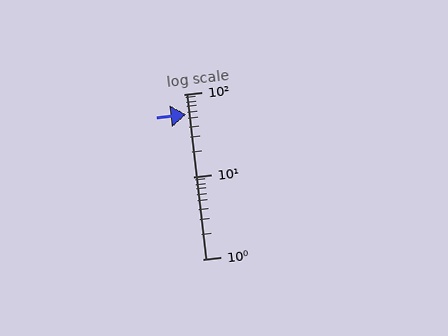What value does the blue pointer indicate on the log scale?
The pointer indicates approximately 57.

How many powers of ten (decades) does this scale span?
The scale spans 2 decades, from 1 to 100.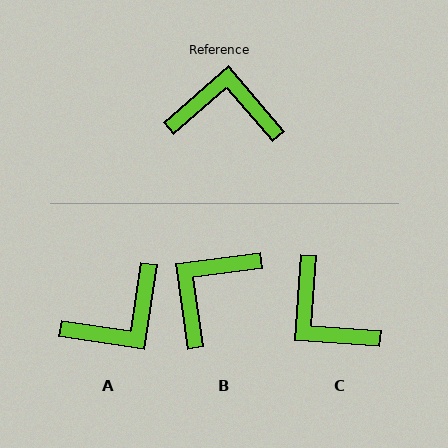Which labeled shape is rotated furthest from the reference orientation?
A, about 139 degrees away.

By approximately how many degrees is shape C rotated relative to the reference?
Approximately 135 degrees counter-clockwise.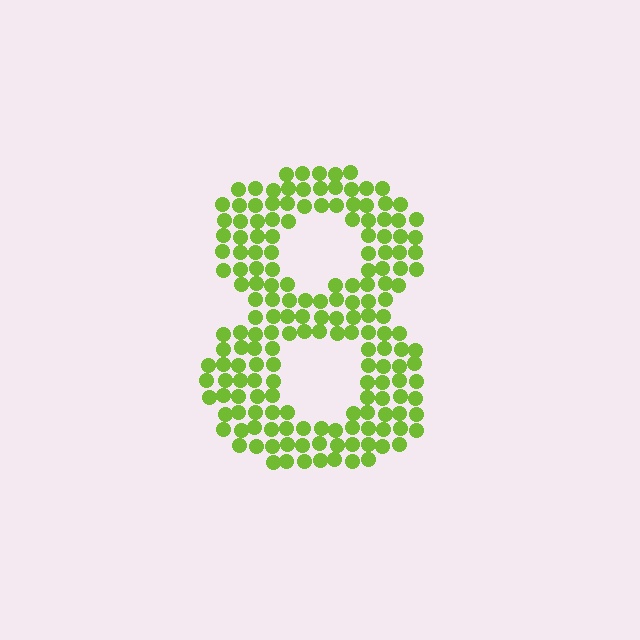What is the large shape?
The large shape is the digit 8.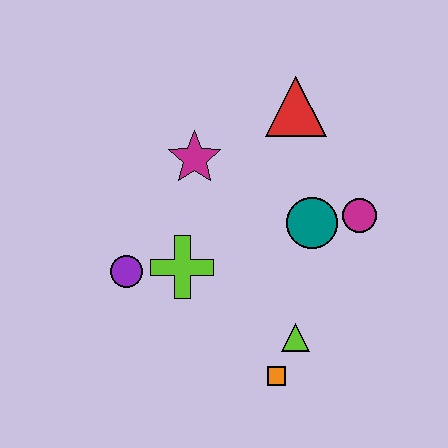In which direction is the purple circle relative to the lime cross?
The purple circle is to the left of the lime cross.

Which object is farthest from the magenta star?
The orange square is farthest from the magenta star.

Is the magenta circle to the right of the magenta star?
Yes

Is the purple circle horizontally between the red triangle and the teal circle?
No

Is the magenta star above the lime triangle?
Yes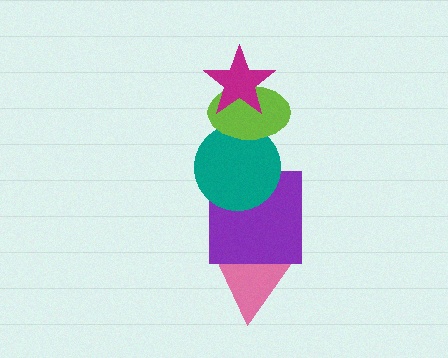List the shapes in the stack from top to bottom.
From top to bottom: the magenta star, the lime ellipse, the teal circle, the purple square, the pink triangle.